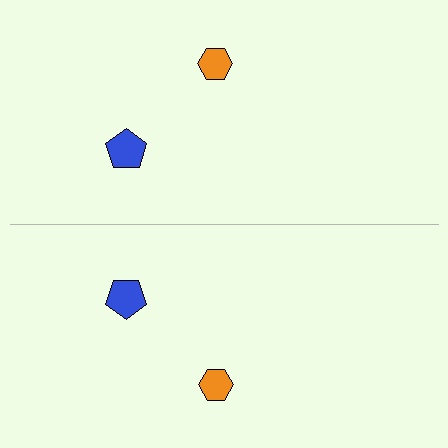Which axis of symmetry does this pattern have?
The pattern has a horizontal axis of symmetry running through the center of the image.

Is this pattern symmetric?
Yes, this pattern has bilateral (reflection) symmetry.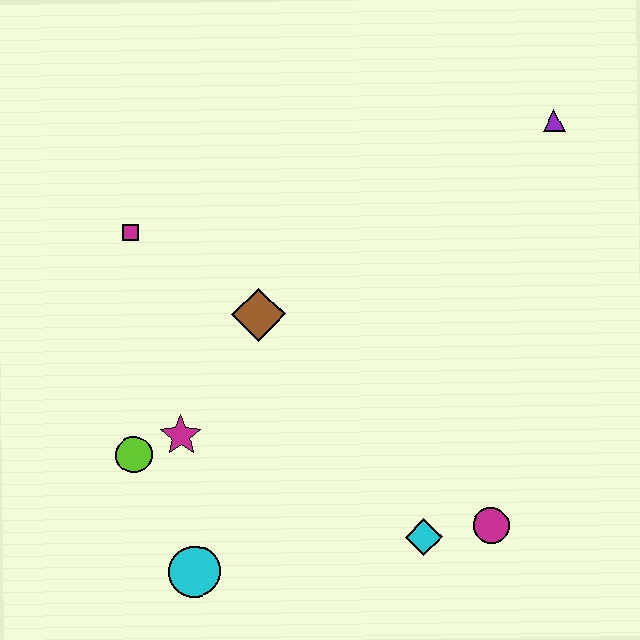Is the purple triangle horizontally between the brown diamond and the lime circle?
No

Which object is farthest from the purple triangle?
The cyan circle is farthest from the purple triangle.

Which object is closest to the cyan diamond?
The magenta circle is closest to the cyan diamond.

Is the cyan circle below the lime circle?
Yes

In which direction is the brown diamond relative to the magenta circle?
The brown diamond is to the left of the magenta circle.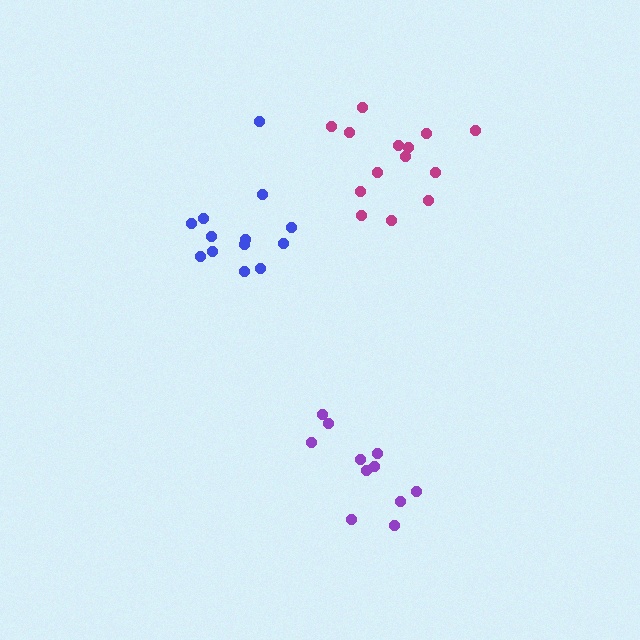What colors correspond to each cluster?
The clusters are colored: magenta, purple, blue.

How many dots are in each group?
Group 1: 14 dots, Group 2: 11 dots, Group 3: 13 dots (38 total).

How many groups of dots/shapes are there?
There are 3 groups.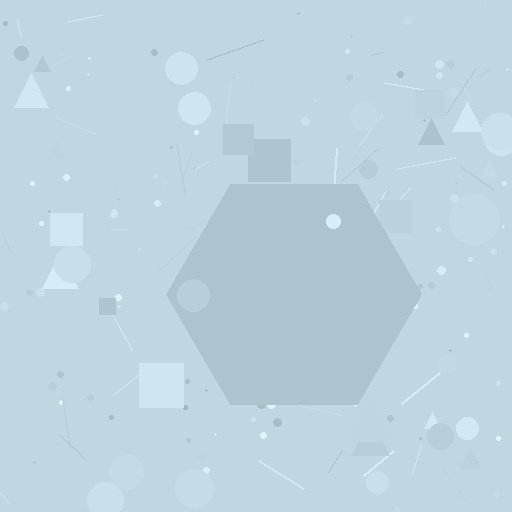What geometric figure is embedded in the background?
A hexagon is embedded in the background.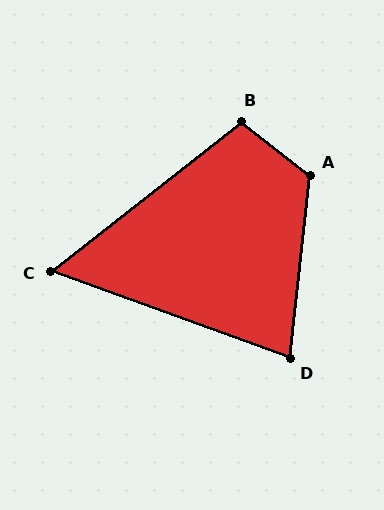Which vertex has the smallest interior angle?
C, at approximately 58 degrees.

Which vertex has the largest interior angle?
A, at approximately 122 degrees.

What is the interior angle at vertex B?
Approximately 104 degrees (obtuse).